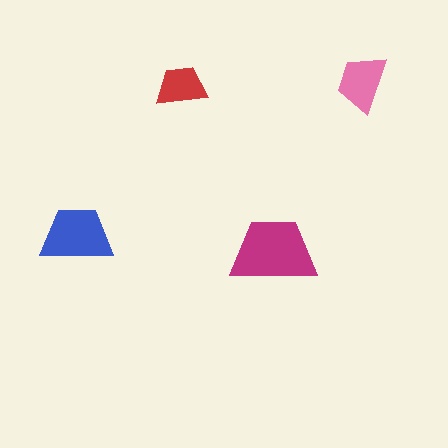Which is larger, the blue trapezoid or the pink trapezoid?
The blue one.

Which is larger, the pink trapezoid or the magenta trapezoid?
The magenta one.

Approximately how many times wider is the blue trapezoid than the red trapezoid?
About 1.5 times wider.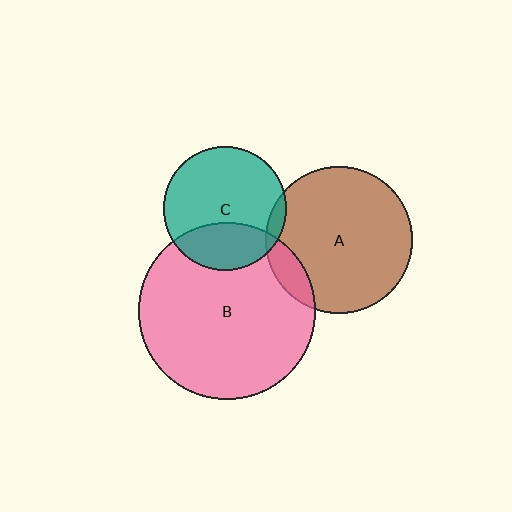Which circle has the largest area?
Circle B (pink).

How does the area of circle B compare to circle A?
Approximately 1.4 times.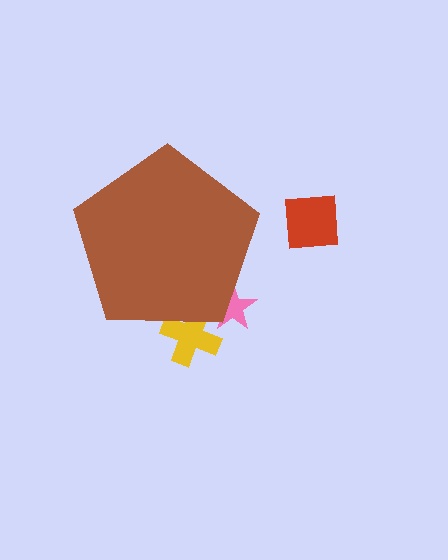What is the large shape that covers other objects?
A brown pentagon.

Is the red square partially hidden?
No, the red square is fully visible.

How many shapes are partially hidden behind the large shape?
2 shapes are partially hidden.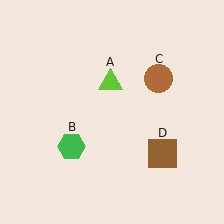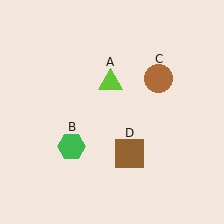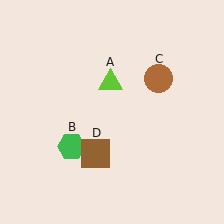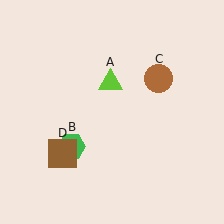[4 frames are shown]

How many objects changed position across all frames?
1 object changed position: brown square (object D).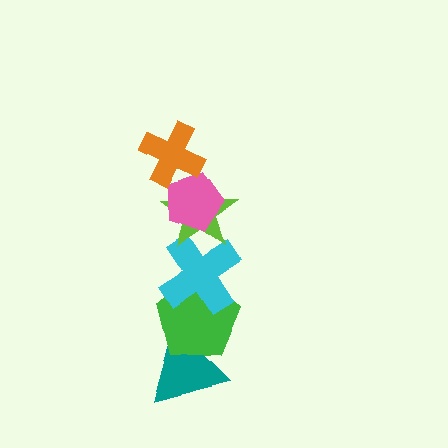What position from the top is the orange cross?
The orange cross is 1st from the top.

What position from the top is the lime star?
The lime star is 3rd from the top.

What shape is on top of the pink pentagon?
The orange cross is on top of the pink pentagon.